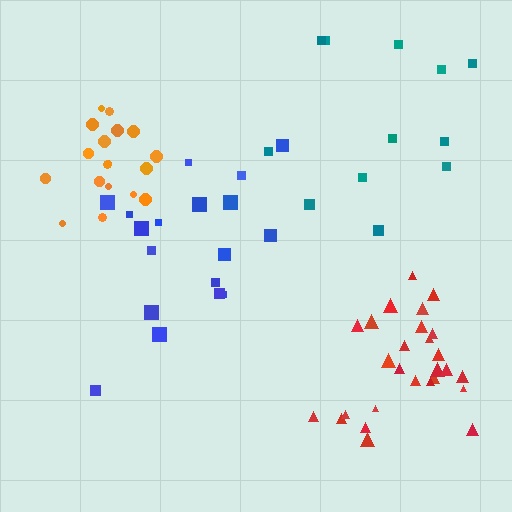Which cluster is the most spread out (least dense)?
Teal.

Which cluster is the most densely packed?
Orange.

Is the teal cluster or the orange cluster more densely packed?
Orange.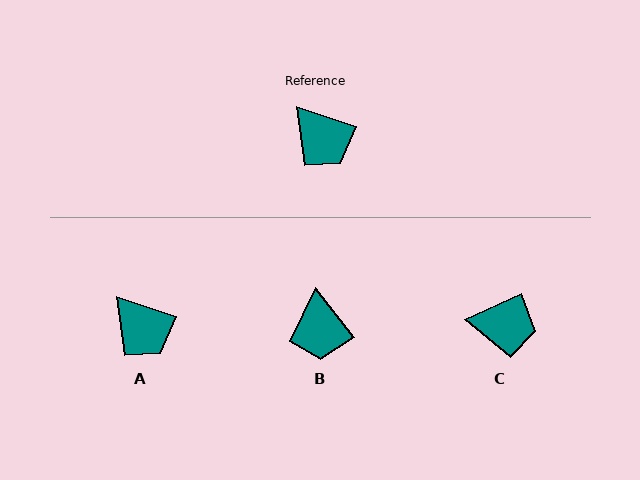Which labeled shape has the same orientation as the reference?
A.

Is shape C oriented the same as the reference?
No, it is off by about 42 degrees.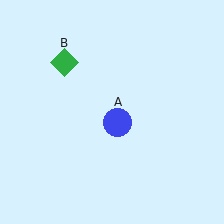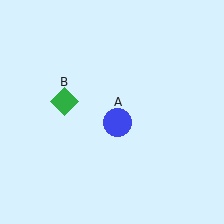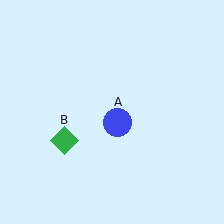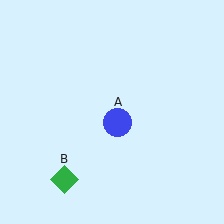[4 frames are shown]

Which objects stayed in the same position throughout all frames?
Blue circle (object A) remained stationary.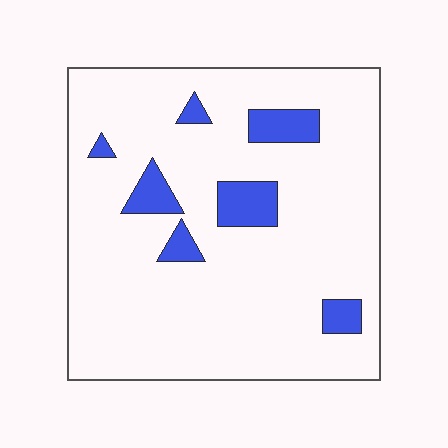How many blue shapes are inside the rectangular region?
7.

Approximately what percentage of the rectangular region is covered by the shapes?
Approximately 10%.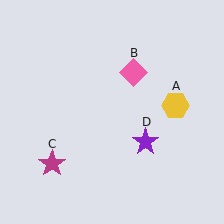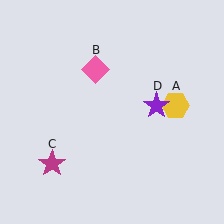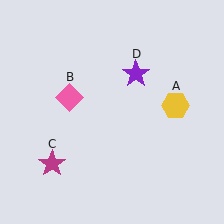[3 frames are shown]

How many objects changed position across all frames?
2 objects changed position: pink diamond (object B), purple star (object D).